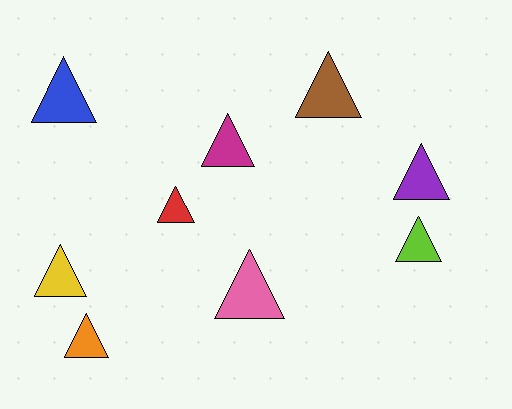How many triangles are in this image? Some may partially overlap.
There are 9 triangles.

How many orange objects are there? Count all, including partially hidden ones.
There is 1 orange object.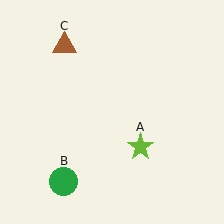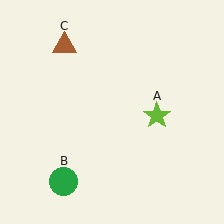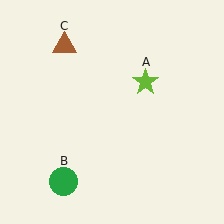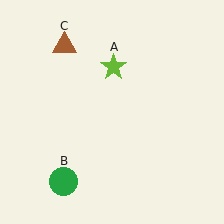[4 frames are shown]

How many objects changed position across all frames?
1 object changed position: lime star (object A).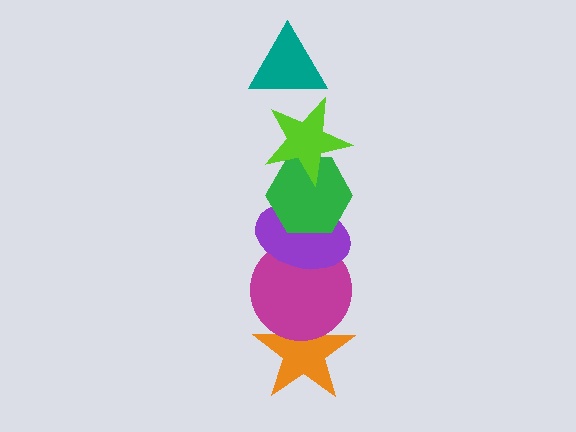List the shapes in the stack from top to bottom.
From top to bottom: the teal triangle, the lime star, the green hexagon, the purple ellipse, the magenta circle, the orange star.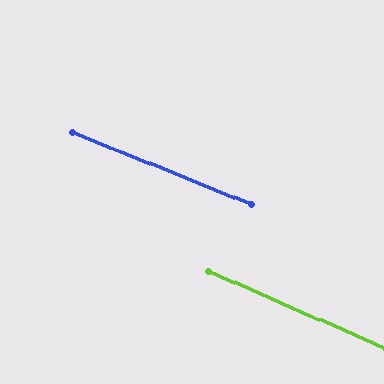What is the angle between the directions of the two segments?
Approximately 2 degrees.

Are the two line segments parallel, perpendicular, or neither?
Parallel — their directions differ by only 1.6°.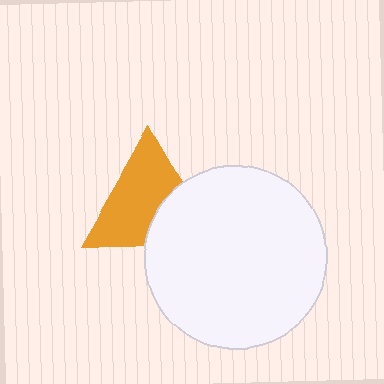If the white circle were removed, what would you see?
You would see the complete orange triangle.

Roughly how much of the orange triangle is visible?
Most of it is visible (roughly 66%).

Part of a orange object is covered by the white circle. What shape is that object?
It is a triangle.